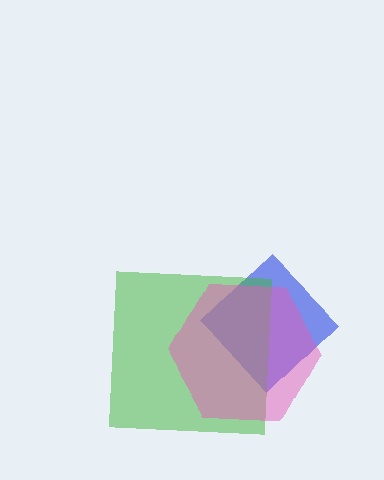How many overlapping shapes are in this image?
There are 3 overlapping shapes in the image.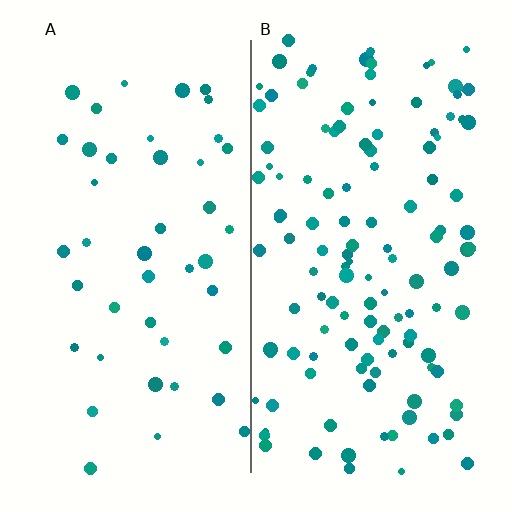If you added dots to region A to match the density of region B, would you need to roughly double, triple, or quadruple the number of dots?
Approximately triple.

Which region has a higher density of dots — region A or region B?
B (the right).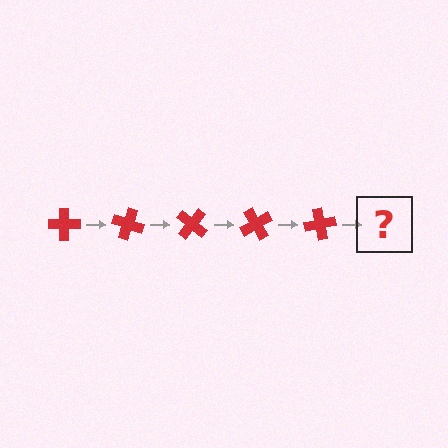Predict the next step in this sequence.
The next step is a red cross rotated 100 degrees.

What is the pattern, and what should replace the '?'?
The pattern is that the cross rotates 20 degrees each step. The '?' should be a red cross rotated 100 degrees.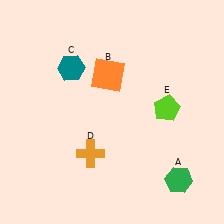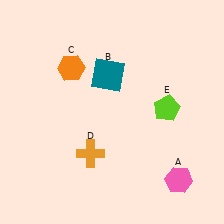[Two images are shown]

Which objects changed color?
A changed from green to pink. B changed from orange to teal. C changed from teal to orange.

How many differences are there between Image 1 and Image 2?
There are 3 differences between the two images.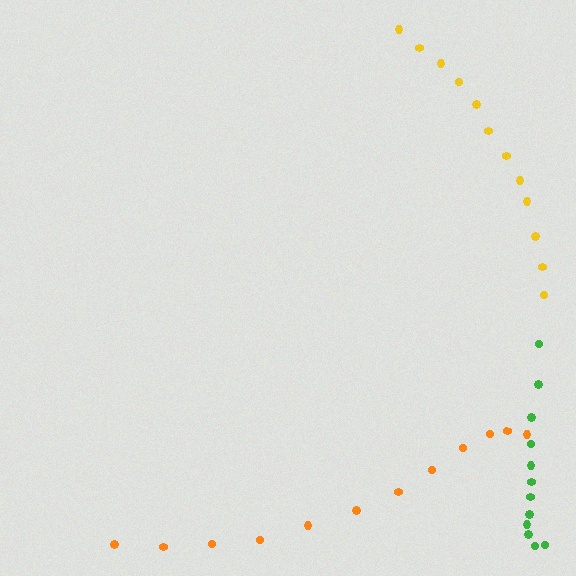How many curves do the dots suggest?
There are 3 distinct paths.